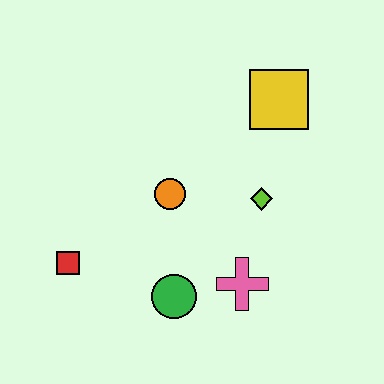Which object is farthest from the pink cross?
The yellow square is farthest from the pink cross.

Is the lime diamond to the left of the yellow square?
Yes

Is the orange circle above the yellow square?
No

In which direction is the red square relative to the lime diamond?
The red square is to the left of the lime diamond.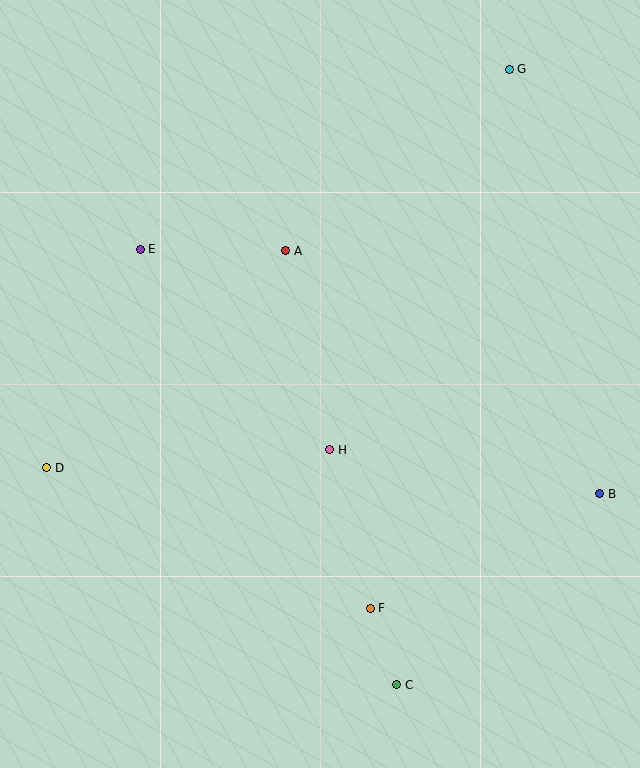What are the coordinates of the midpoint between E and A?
The midpoint between E and A is at (213, 250).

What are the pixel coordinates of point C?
Point C is at (397, 685).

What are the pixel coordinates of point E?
Point E is at (140, 249).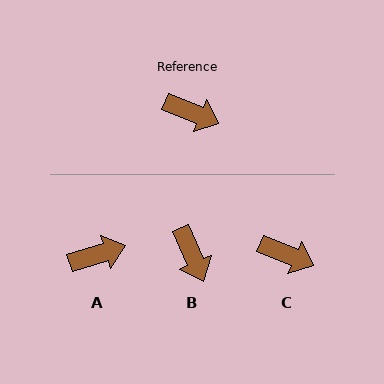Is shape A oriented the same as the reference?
No, it is off by about 40 degrees.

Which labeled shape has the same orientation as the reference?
C.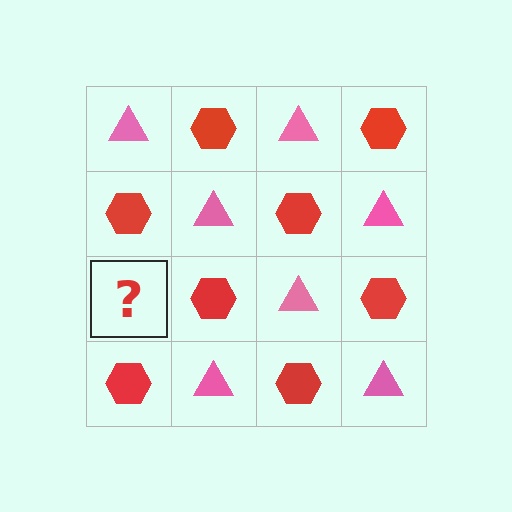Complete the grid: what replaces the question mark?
The question mark should be replaced with a pink triangle.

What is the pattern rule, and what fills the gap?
The rule is that it alternates pink triangle and red hexagon in a checkerboard pattern. The gap should be filled with a pink triangle.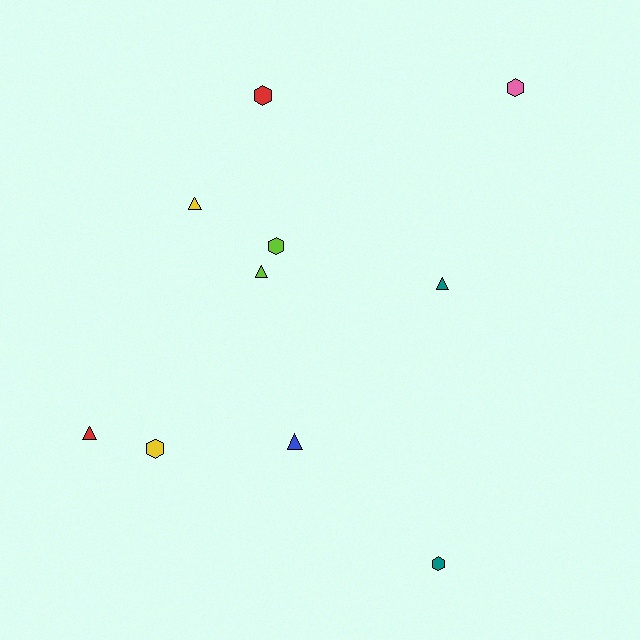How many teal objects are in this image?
There are 2 teal objects.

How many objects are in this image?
There are 10 objects.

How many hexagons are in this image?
There are 5 hexagons.